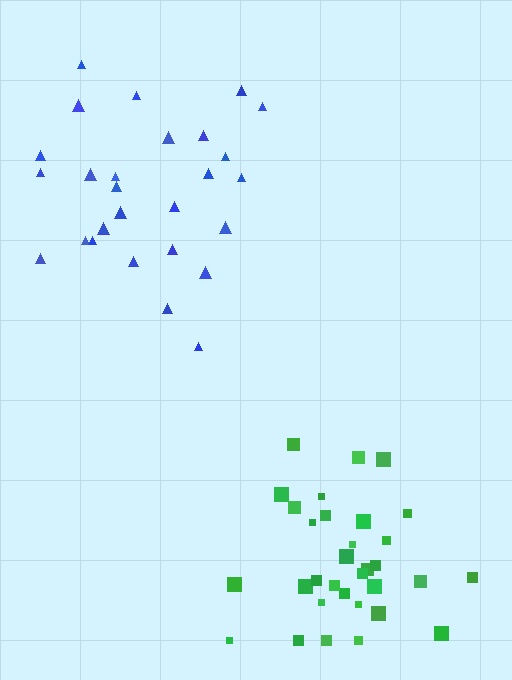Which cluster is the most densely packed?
Green.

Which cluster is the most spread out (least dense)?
Blue.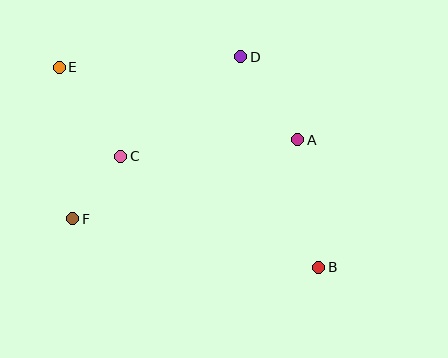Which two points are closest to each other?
Points C and F are closest to each other.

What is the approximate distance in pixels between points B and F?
The distance between B and F is approximately 251 pixels.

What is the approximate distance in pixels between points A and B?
The distance between A and B is approximately 129 pixels.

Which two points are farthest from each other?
Points B and E are farthest from each other.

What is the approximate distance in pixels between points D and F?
The distance between D and F is approximately 234 pixels.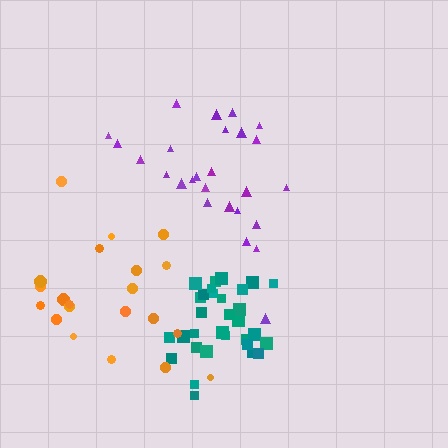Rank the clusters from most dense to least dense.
teal, purple, orange.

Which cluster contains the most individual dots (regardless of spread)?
Teal (31).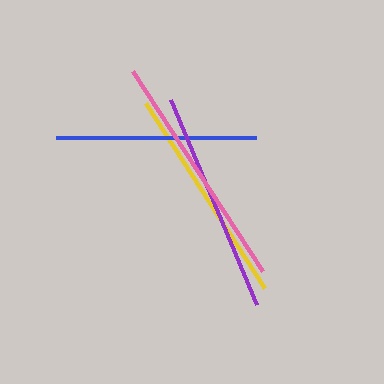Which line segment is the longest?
The pink line is the longest at approximately 239 pixels.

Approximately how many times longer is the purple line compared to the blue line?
The purple line is approximately 1.1 times the length of the blue line.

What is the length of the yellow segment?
The yellow segment is approximately 220 pixels long.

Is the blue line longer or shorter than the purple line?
The purple line is longer than the blue line.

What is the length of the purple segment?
The purple segment is approximately 222 pixels long.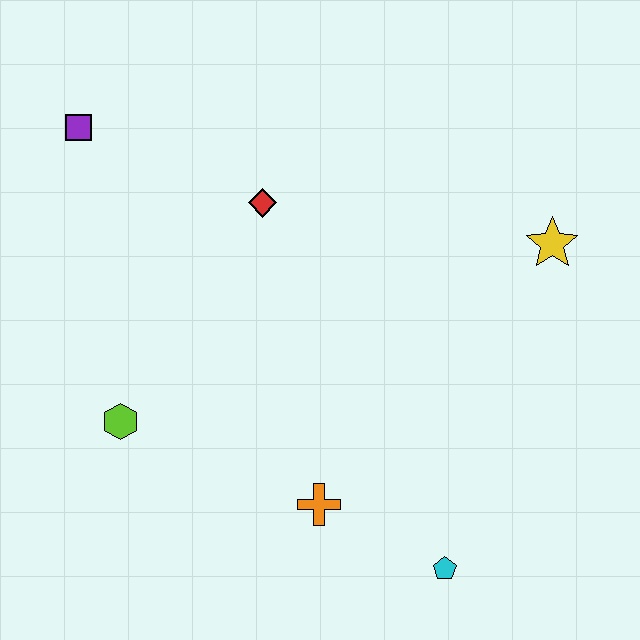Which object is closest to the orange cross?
The cyan pentagon is closest to the orange cross.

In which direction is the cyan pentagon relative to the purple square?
The cyan pentagon is below the purple square.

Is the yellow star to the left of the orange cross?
No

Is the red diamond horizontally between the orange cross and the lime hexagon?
Yes